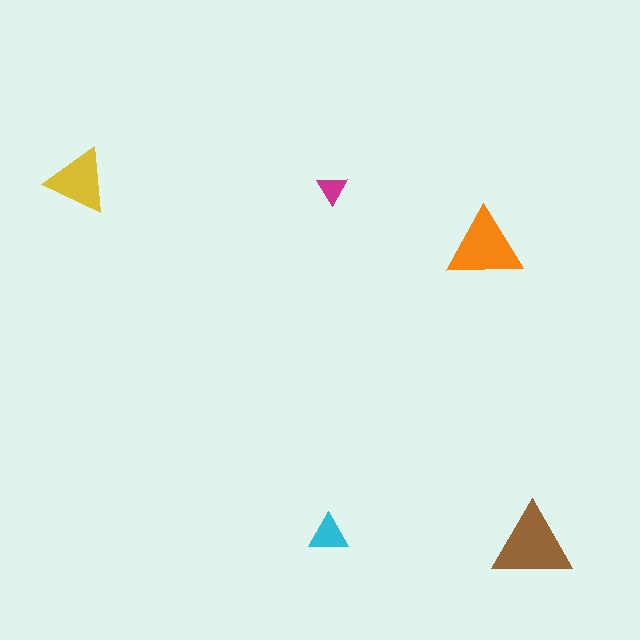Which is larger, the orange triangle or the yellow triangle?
The orange one.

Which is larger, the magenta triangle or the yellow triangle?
The yellow one.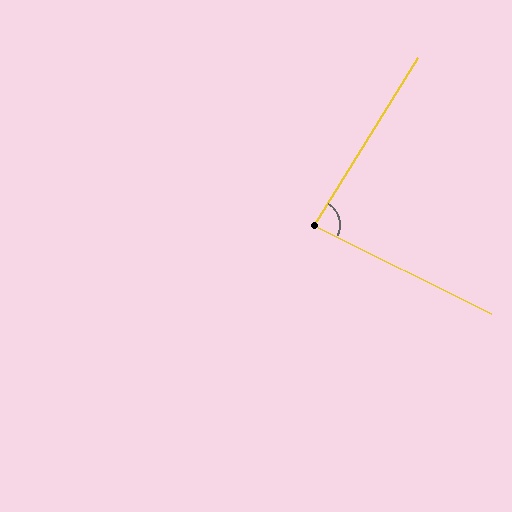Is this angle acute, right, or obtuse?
It is acute.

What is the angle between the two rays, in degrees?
Approximately 85 degrees.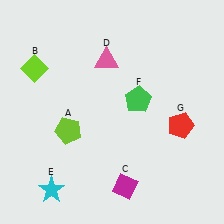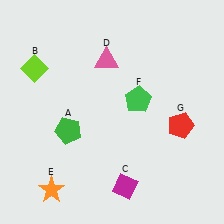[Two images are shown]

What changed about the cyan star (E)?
In Image 1, E is cyan. In Image 2, it changed to orange.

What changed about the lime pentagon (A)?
In Image 1, A is lime. In Image 2, it changed to green.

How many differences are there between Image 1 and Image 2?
There are 2 differences between the two images.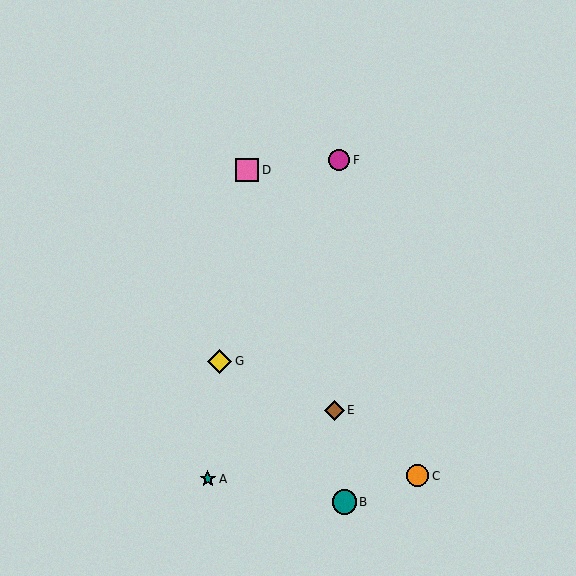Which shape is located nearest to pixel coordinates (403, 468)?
The orange circle (labeled C) at (417, 476) is nearest to that location.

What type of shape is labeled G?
Shape G is a yellow diamond.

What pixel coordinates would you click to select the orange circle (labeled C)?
Click at (417, 476) to select the orange circle C.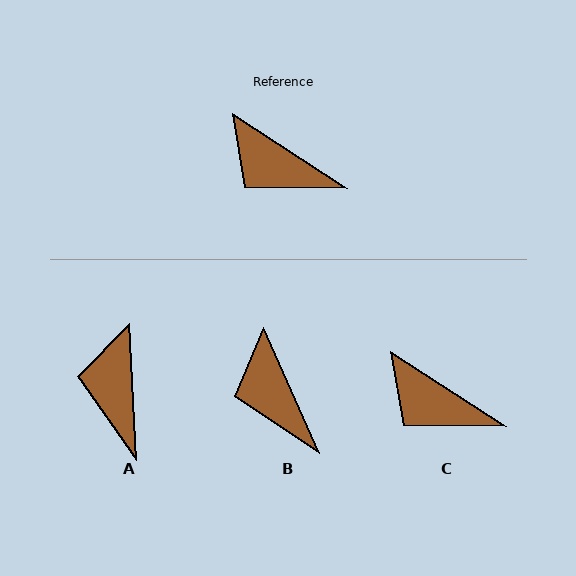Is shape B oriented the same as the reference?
No, it is off by about 33 degrees.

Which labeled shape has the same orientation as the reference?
C.